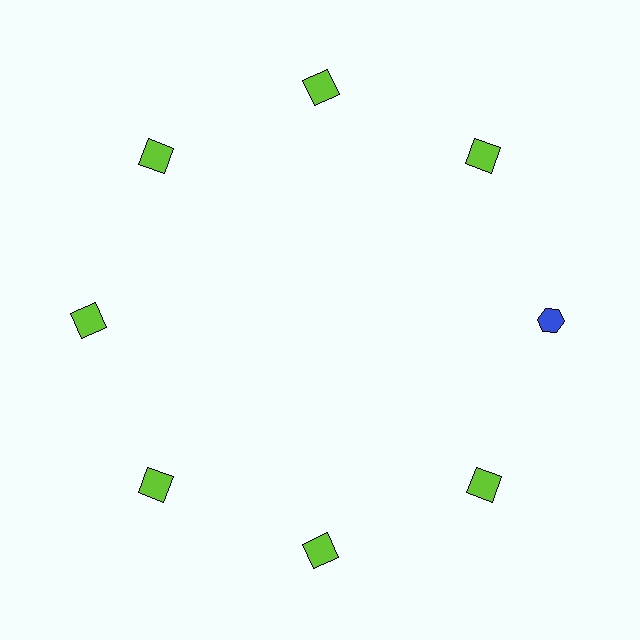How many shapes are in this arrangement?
There are 8 shapes arranged in a ring pattern.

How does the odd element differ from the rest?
It differs in both color (blue instead of lime) and shape (hexagon instead of square).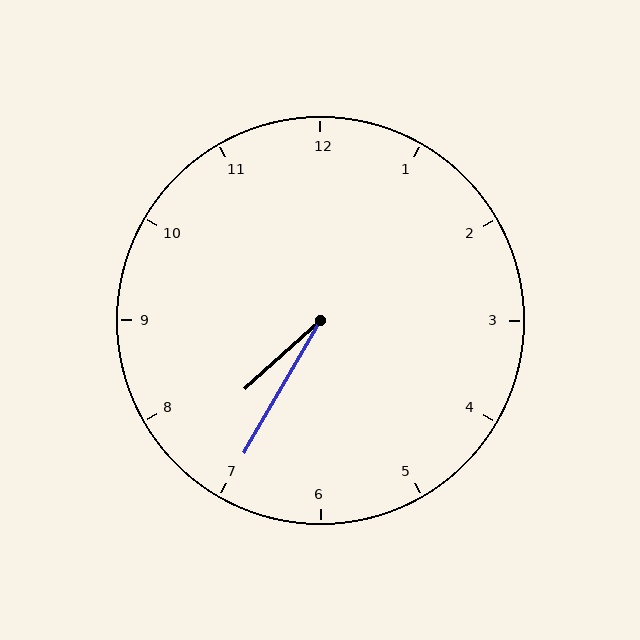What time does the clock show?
7:35.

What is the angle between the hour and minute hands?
Approximately 18 degrees.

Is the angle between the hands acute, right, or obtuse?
It is acute.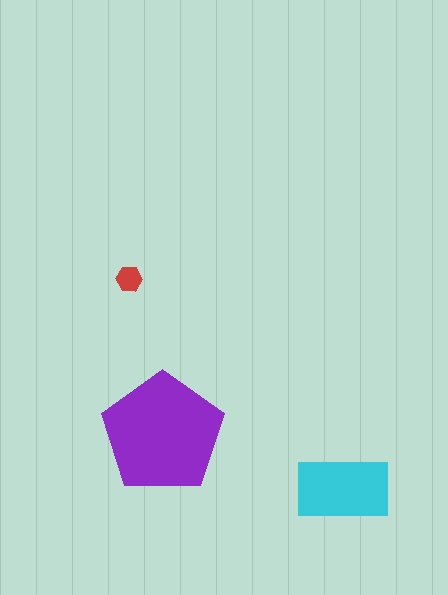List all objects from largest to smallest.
The purple pentagon, the cyan rectangle, the red hexagon.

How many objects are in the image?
There are 3 objects in the image.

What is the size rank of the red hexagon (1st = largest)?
3rd.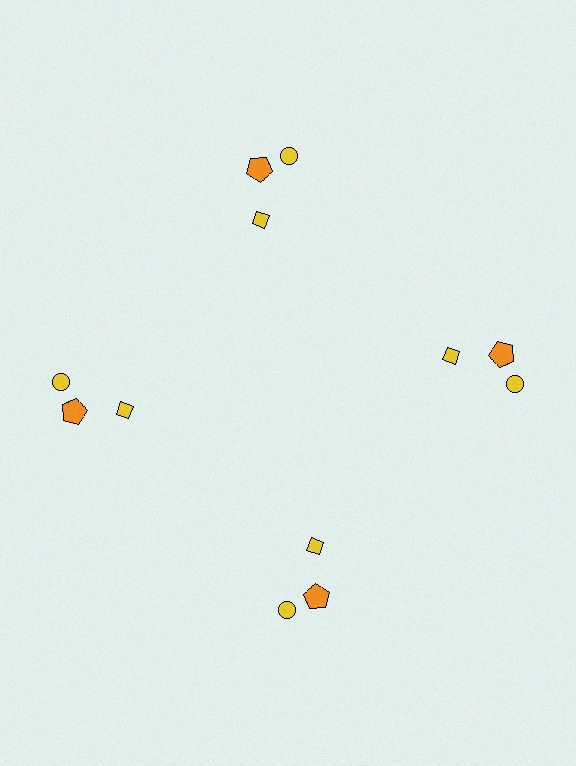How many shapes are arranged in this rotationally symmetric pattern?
There are 12 shapes, arranged in 4 groups of 3.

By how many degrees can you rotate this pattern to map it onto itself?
The pattern maps onto itself every 90 degrees of rotation.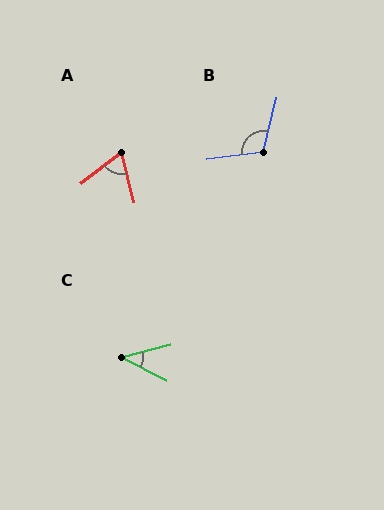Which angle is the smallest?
C, at approximately 41 degrees.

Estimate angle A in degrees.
Approximately 67 degrees.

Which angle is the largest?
B, at approximately 110 degrees.